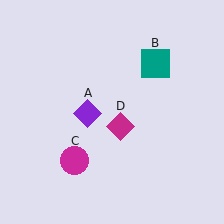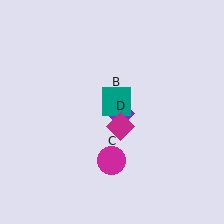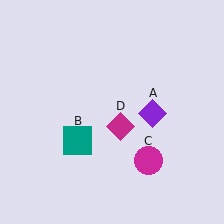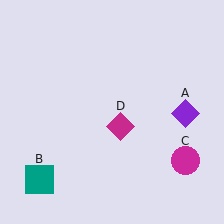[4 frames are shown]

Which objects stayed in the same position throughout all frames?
Magenta diamond (object D) remained stationary.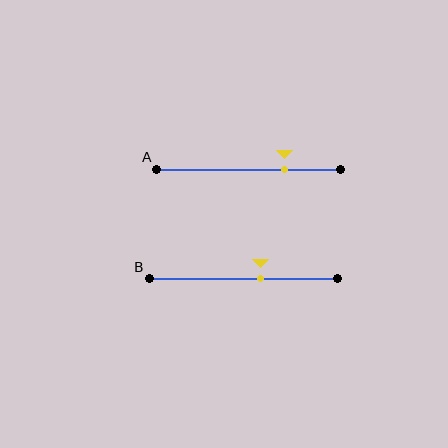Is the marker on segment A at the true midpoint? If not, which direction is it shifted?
No, the marker on segment A is shifted to the right by about 20% of the segment length.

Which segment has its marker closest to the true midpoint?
Segment B has its marker closest to the true midpoint.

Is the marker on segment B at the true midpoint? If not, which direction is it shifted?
No, the marker on segment B is shifted to the right by about 9% of the segment length.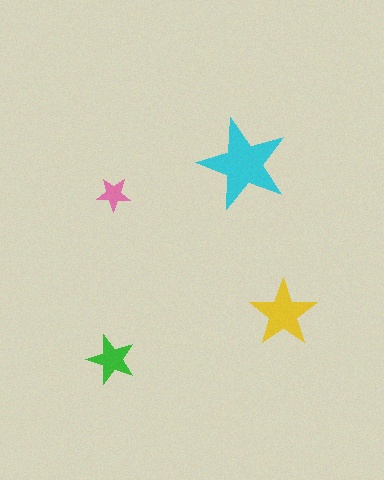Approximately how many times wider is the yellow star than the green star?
About 1.5 times wider.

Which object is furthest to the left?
The green star is leftmost.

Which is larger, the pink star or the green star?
The green one.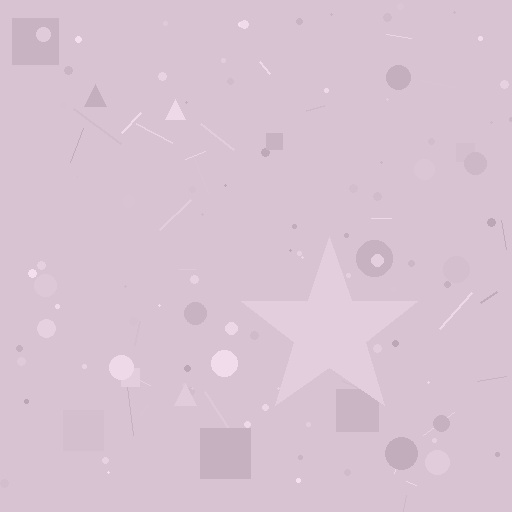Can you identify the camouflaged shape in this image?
The camouflaged shape is a star.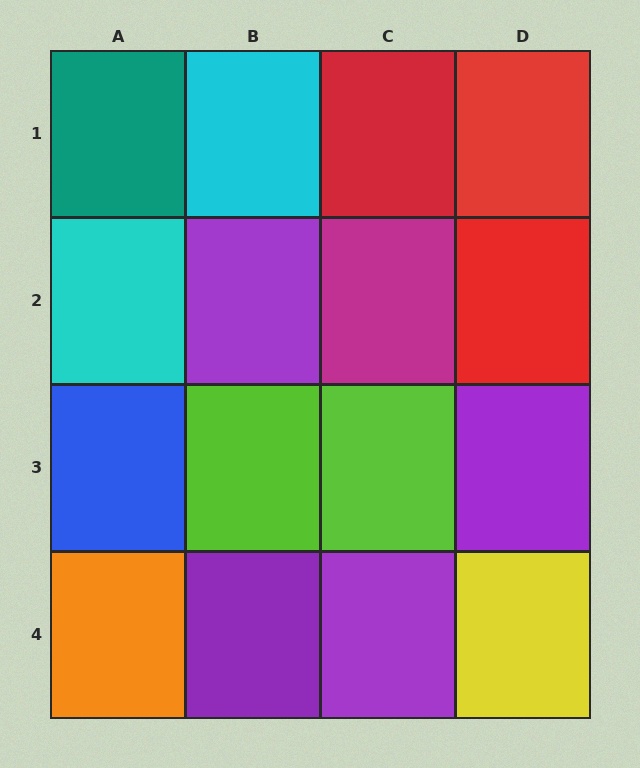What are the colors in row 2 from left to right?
Cyan, purple, magenta, red.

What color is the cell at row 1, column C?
Red.